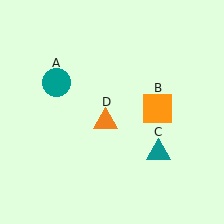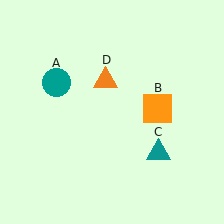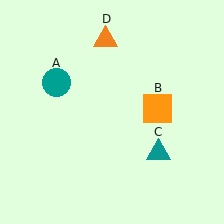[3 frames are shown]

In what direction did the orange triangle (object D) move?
The orange triangle (object D) moved up.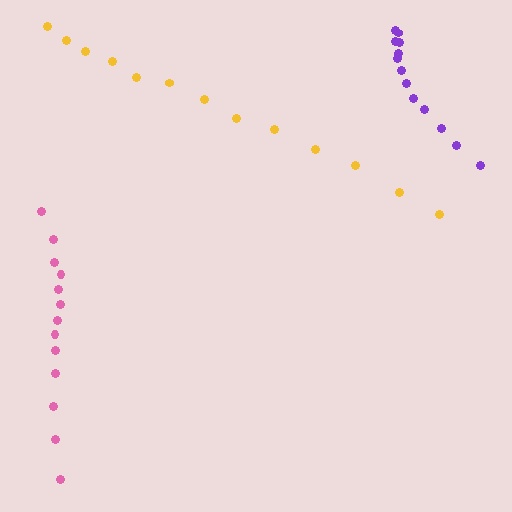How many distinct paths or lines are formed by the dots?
There are 3 distinct paths.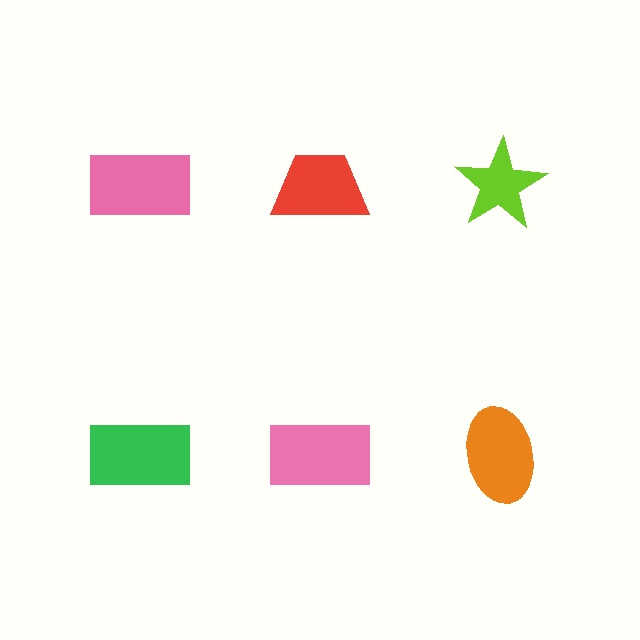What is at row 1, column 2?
A red trapezoid.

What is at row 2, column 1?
A green rectangle.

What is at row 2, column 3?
An orange ellipse.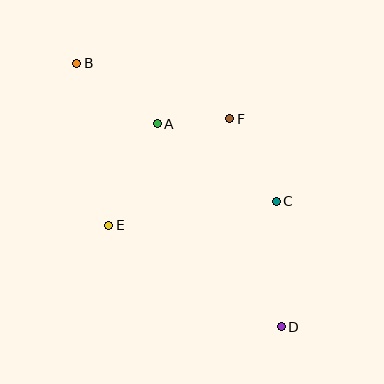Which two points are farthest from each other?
Points B and D are farthest from each other.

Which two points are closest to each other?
Points A and F are closest to each other.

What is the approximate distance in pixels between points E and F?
The distance between E and F is approximately 161 pixels.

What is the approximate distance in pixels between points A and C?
The distance between A and C is approximately 142 pixels.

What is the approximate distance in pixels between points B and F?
The distance between B and F is approximately 163 pixels.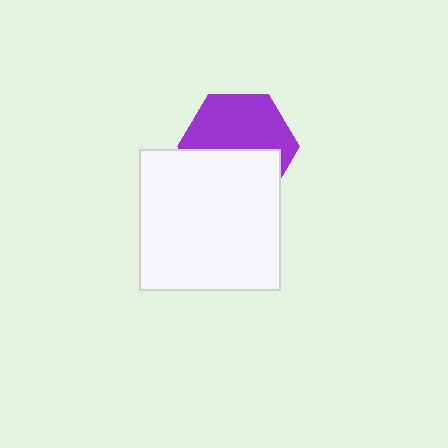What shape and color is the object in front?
The object in front is a white square.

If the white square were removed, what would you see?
You would see the complete purple hexagon.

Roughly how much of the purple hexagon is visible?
About half of it is visible (roughly 56%).